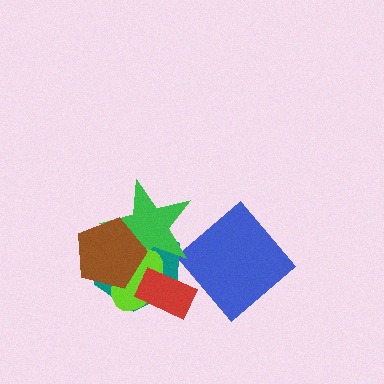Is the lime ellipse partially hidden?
Yes, it is partially covered by another shape.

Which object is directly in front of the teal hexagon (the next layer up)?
The green star is directly in front of the teal hexagon.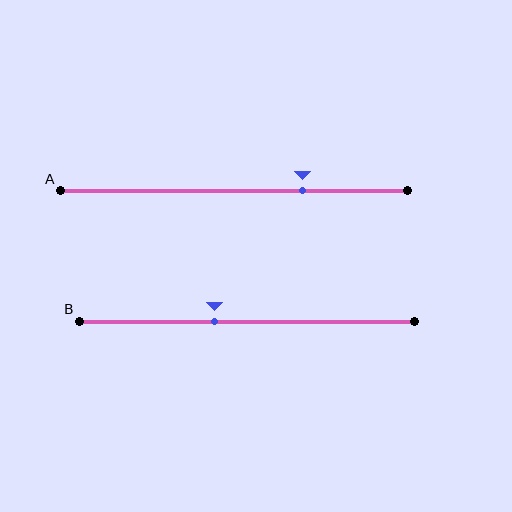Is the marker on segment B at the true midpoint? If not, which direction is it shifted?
No, the marker on segment B is shifted to the left by about 10% of the segment length.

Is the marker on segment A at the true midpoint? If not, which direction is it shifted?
No, the marker on segment A is shifted to the right by about 20% of the segment length.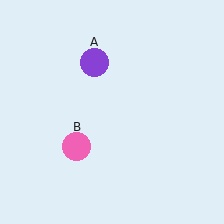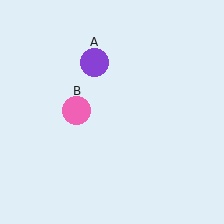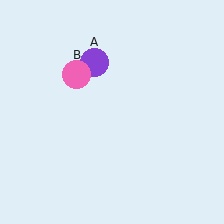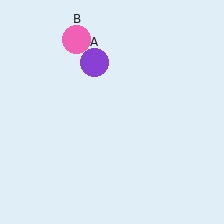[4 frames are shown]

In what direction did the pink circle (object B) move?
The pink circle (object B) moved up.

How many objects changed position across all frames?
1 object changed position: pink circle (object B).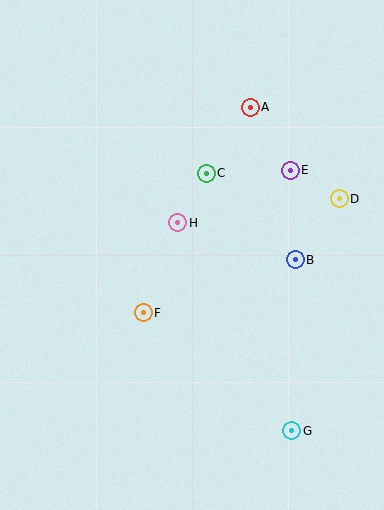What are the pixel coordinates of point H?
Point H is at (178, 223).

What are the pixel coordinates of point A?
Point A is at (250, 107).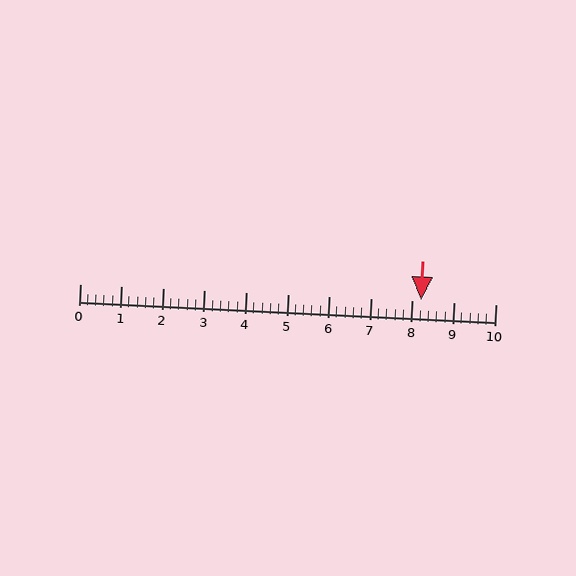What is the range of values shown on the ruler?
The ruler shows values from 0 to 10.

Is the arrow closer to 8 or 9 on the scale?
The arrow is closer to 8.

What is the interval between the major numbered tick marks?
The major tick marks are spaced 1 units apart.